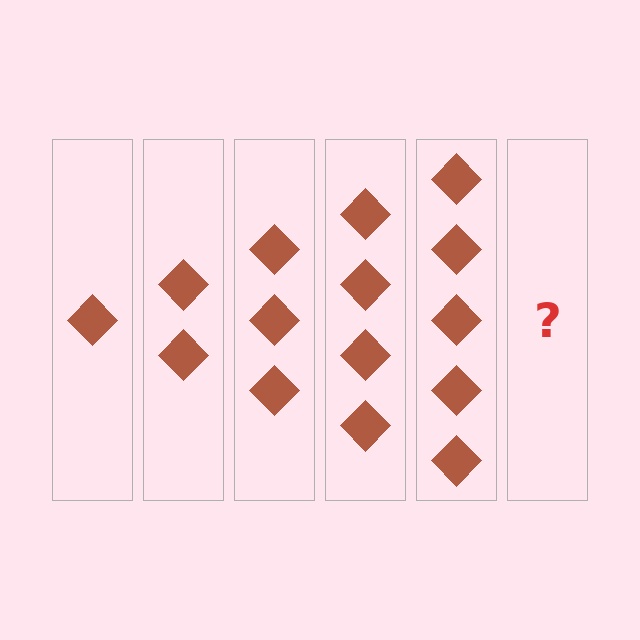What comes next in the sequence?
The next element should be 6 diamonds.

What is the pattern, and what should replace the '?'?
The pattern is that each step adds one more diamond. The '?' should be 6 diamonds.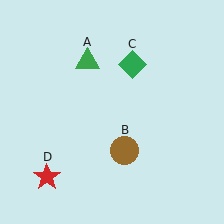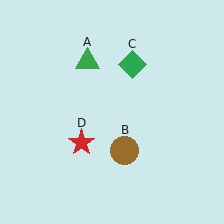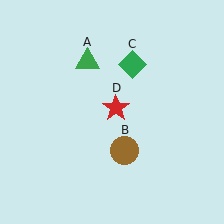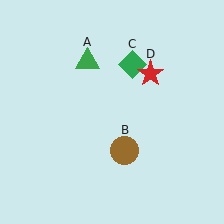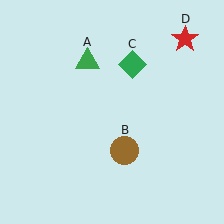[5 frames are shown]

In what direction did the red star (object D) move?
The red star (object D) moved up and to the right.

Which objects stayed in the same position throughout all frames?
Green triangle (object A) and brown circle (object B) and green diamond (object C) remained stationary.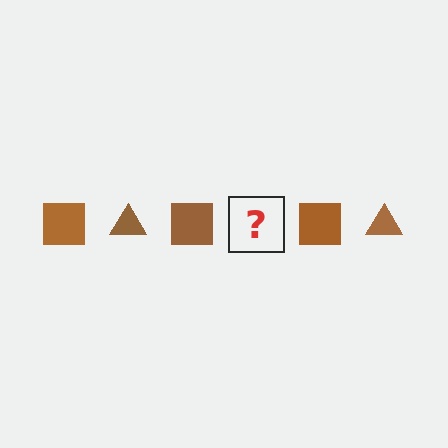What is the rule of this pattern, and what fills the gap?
The rule is that the pattern cycles through square, triangle shapes in brown. The gap should be filled with a brown triangle.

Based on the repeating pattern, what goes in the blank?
The blank should be a brown triangle.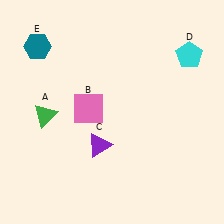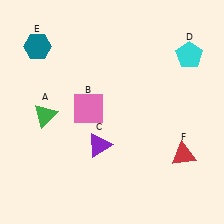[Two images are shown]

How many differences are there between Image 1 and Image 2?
There is 1 difference between the two images.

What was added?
A red triangle (F) was added in Image 2.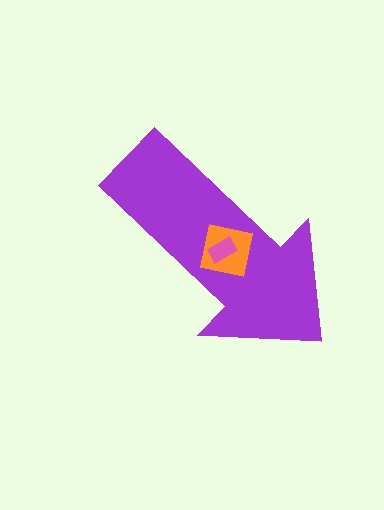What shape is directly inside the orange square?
The pink rectangle.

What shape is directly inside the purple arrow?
The orange square.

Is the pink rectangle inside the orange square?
Yes.